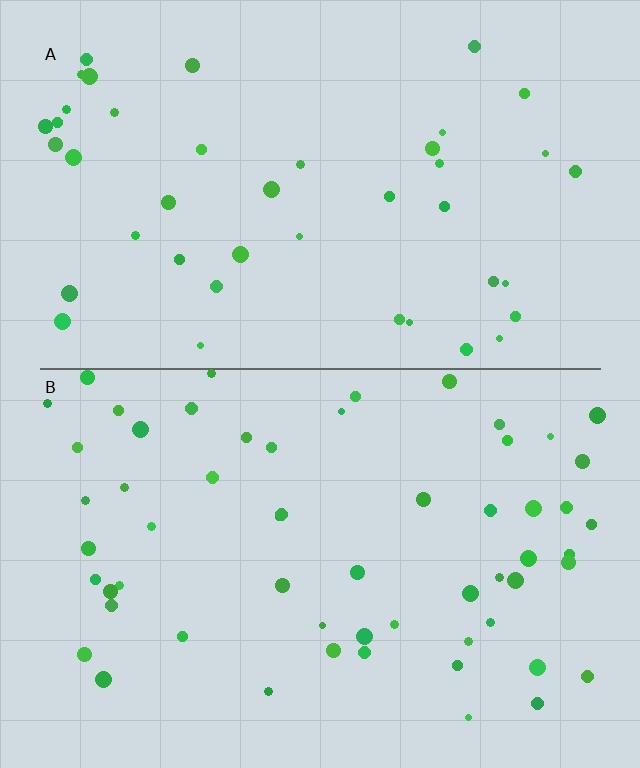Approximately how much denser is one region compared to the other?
Approximately 1.4× — region B over region A.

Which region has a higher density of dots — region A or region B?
B (the bottom).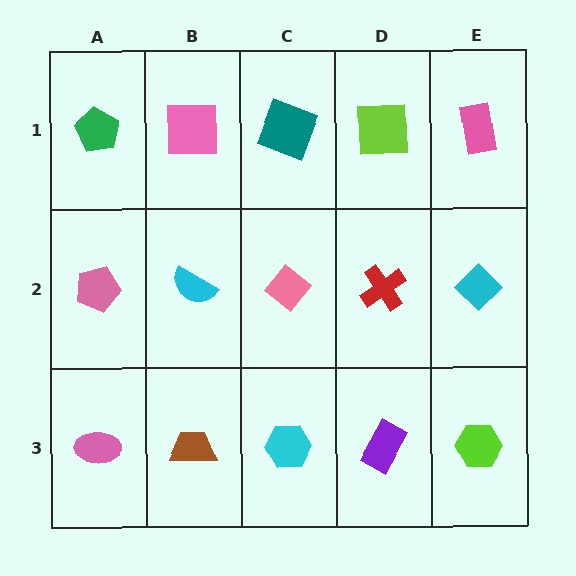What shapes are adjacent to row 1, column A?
A pink pentagon (row 2, column A), a pink square (row 1, column B).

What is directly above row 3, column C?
A pink diamond.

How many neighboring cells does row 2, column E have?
3.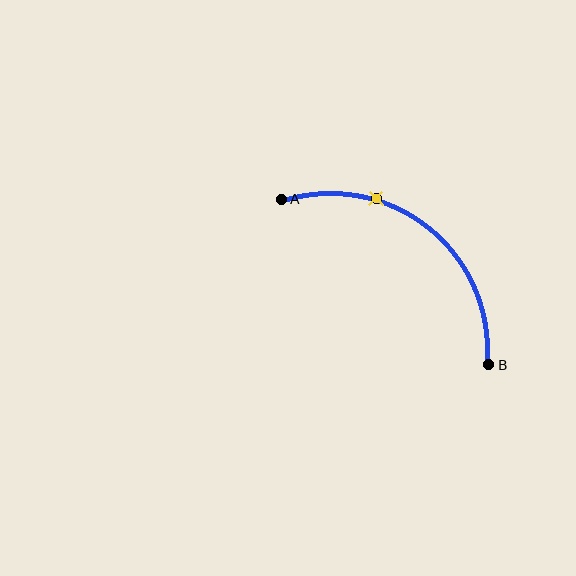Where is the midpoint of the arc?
The arc midpoint is the point on the curve farthest from the straight line joining A and B. It sits above and to the right of that line.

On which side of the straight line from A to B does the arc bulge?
The arc bulges above and to the right of the straight line connecting A and B.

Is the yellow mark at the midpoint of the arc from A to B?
No. The yellow mark lies on the arc but is closer to endpoint A. The arc midpoint would be at the point on the curve equidistant along the arc from both A and B.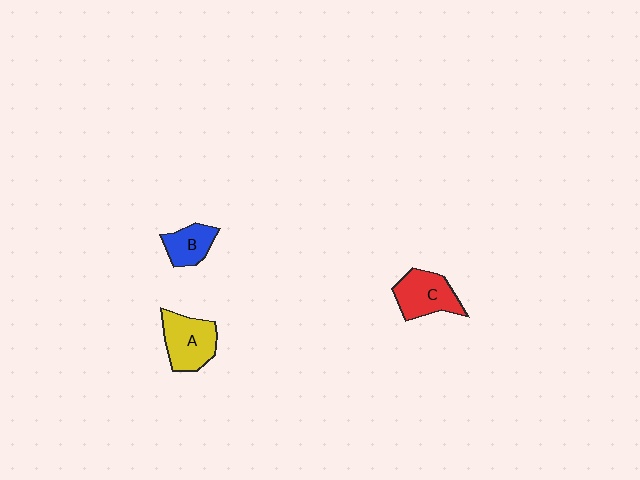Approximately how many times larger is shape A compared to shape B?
Approximately 1.5 times.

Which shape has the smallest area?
Shape B (blue).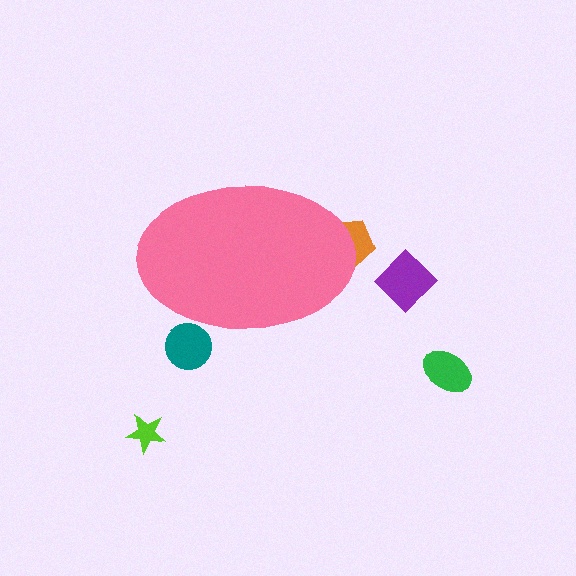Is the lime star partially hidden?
No, the lime star is fully visible.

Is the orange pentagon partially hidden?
Yes, the orange pentagon is partially hidden behind the pink ellipse.